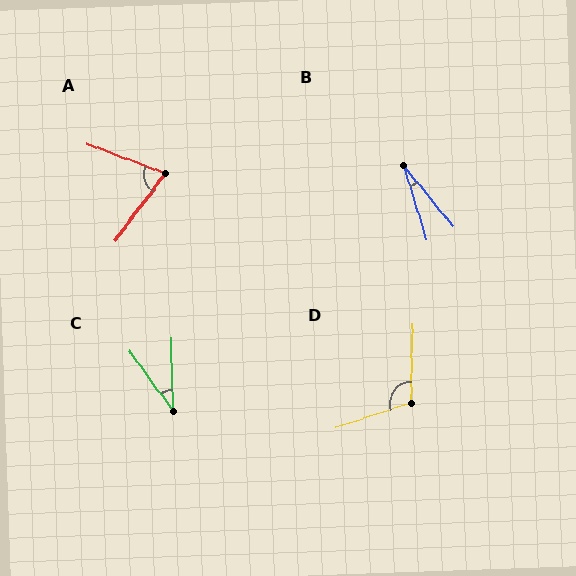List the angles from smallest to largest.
B (22°), C (34°), A (74°), D (110°).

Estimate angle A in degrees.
Approximately 74 degrees.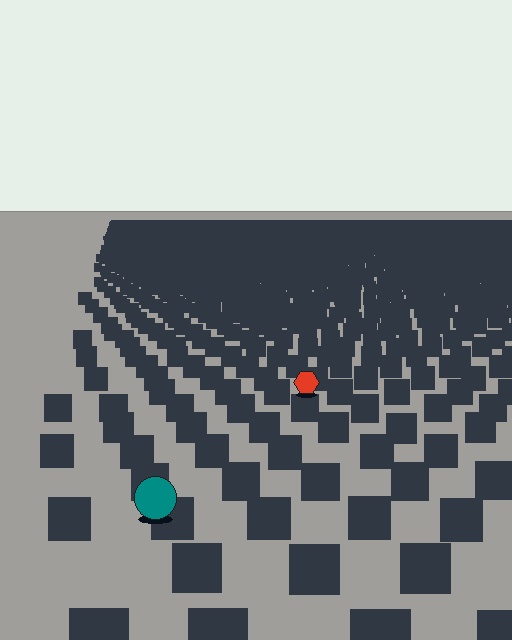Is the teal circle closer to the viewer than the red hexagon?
Yes. The teal circle is closer — you can tell from the texture gradient: the ground texture is coarser near it.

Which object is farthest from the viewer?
The red hexagon is farthest from the viewer. It appears smaller and the ground texture around it is denser.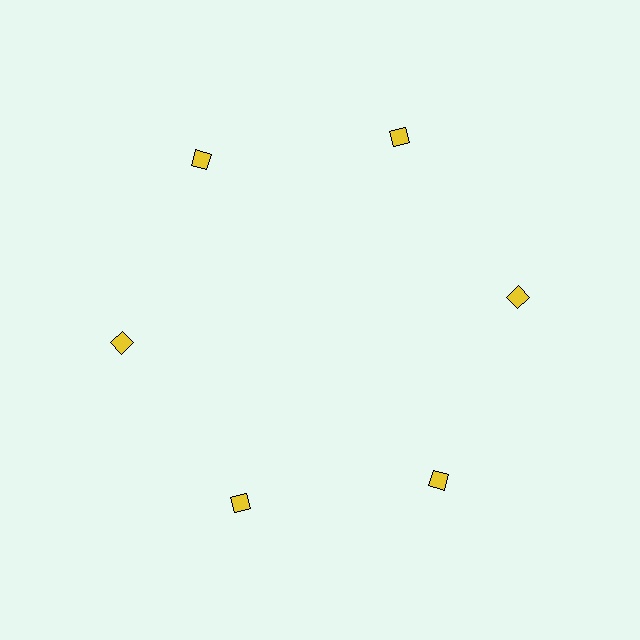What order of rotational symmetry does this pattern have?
This pattern has 6-fold rotational symmetry.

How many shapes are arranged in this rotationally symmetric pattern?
There are 6 shapes, arranged in 6 groups of 1.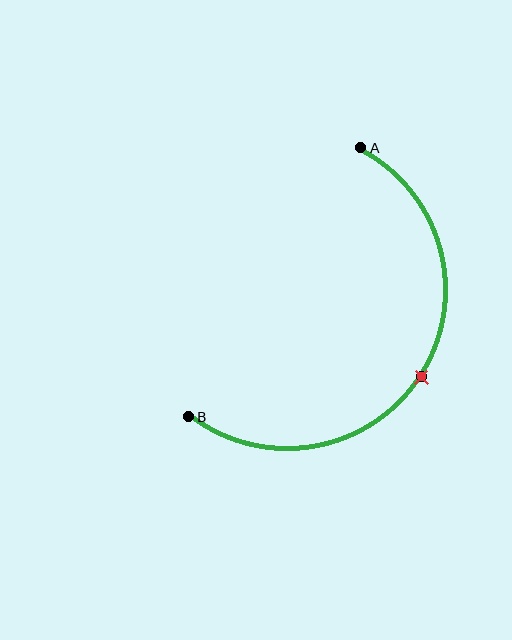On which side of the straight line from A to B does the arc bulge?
The arc bulges to the right of the straight line connecting A and B.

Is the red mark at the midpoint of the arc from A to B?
Yes. The red mark lies on the arc at equal arc-length from both A and B — it is the arc midpoint.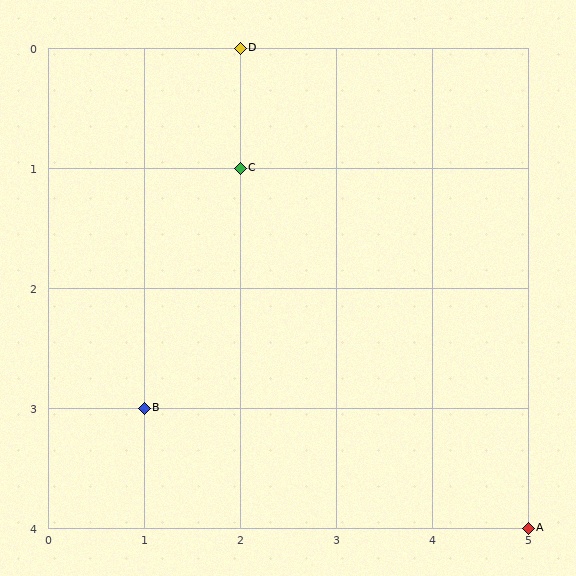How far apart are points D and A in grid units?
Points D and A are 3 columns and 4 rows apart (about 5.0 grid units diagonally).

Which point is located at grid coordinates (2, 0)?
Point D is at (2, 0).